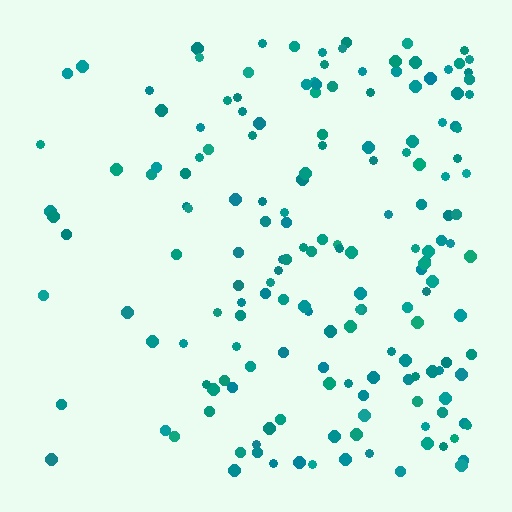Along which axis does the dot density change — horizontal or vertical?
Horizontal.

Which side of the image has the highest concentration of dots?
The right.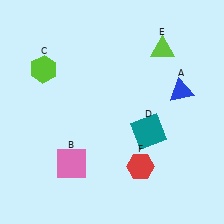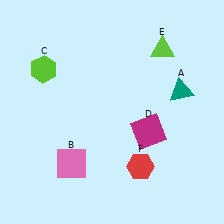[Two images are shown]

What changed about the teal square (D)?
In Image 1, D is teal. In Image 2, it changed to magenta.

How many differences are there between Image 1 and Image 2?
There are 2 differences between the two images.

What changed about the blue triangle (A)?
In Image 1, A is blue. In Image 2, it changed to teal.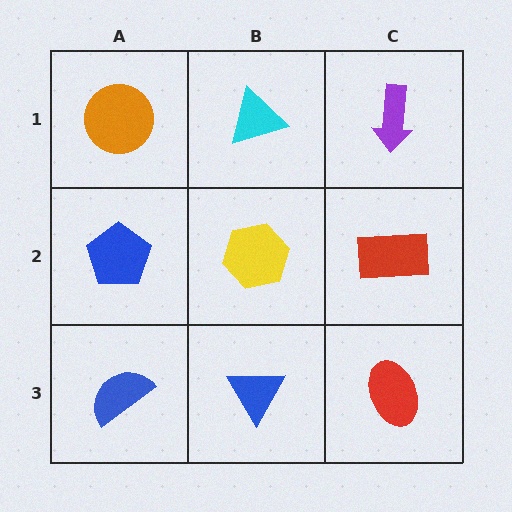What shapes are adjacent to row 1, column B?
A yellow hexagon (row 2, column B), an orange circle (row 1, column A), a purple arrow (row 1, column C).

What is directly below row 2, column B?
A blue triangle.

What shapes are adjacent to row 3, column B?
A yellow hexagon (row 2, column B), a blue semicircle (row 3, column A), a red ellipse (row 3, column C).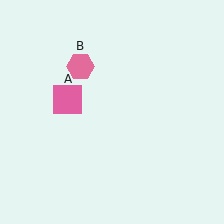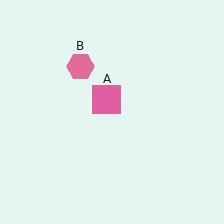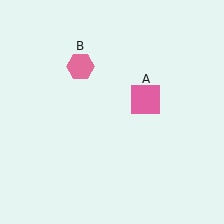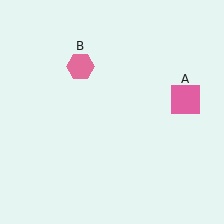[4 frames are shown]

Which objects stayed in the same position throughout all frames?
Pink hexagon (object B) remained stationary.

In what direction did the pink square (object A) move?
The pink square (object A) moved right.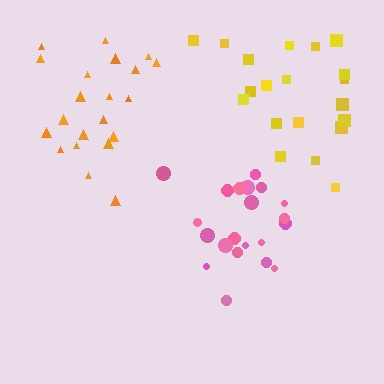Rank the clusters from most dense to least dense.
pink, orange, yellow.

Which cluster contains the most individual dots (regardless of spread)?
Pink (21).